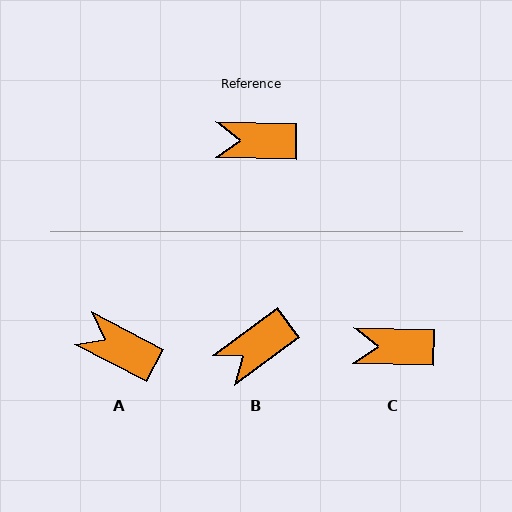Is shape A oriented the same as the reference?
No, it is off by about 26 degrees.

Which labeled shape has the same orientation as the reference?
C.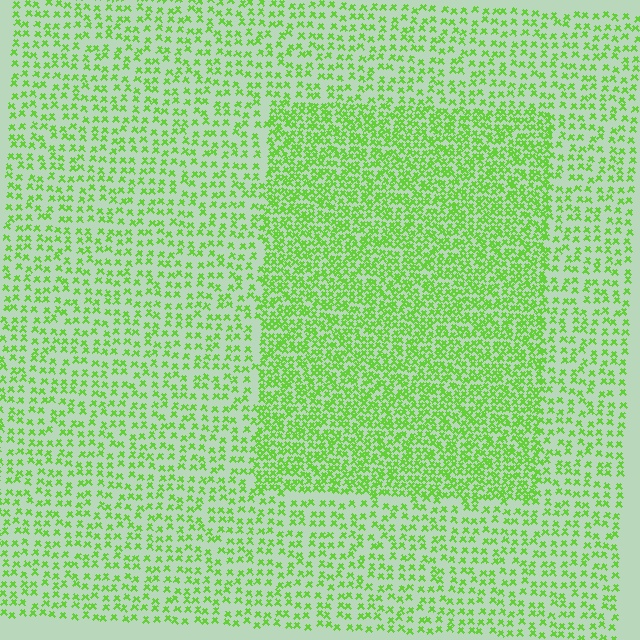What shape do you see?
I see a rectangle.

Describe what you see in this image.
The image contains small lime elements arranged at two different densities. A rectangle-shaped region is visible where the elements are more densely packed than the surrounding area.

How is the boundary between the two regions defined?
The boundary is defined by a change in element density (approximately 2.0x ratio). All elements are the same color, size, and shape.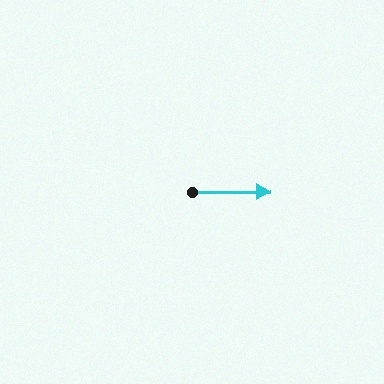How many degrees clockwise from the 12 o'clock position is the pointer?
Approximately 90 degrees.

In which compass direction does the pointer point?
East.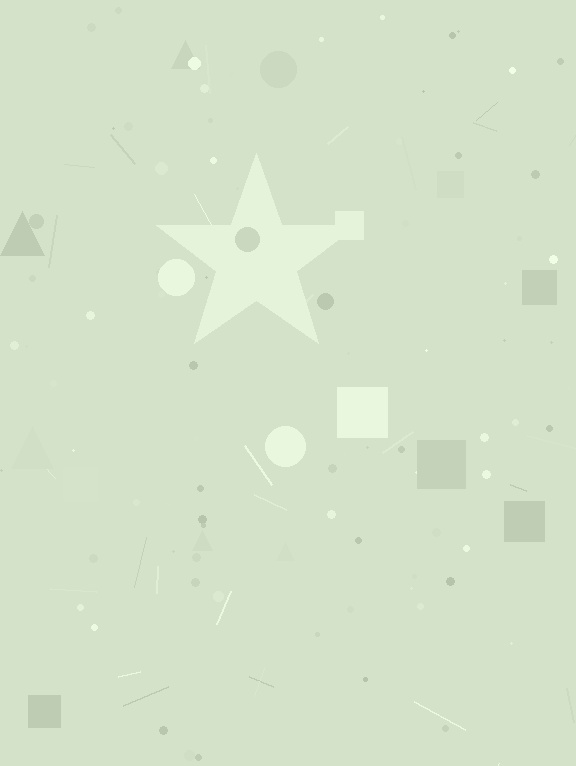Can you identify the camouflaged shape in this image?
The camouflaged shape is a star.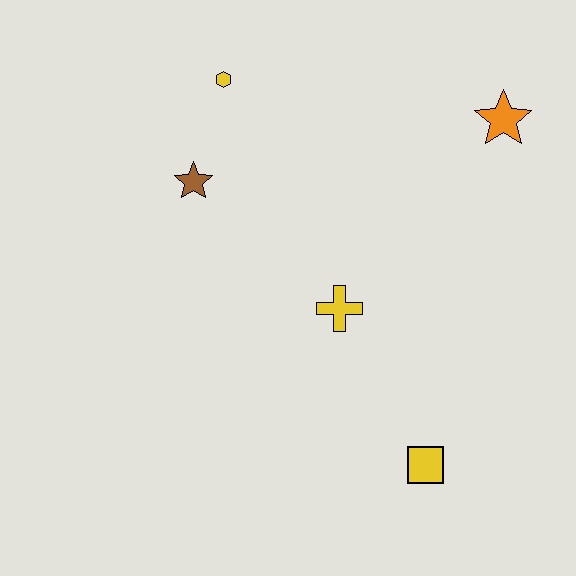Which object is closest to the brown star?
The yellow hexagon is closest to the brown star.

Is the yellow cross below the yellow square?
No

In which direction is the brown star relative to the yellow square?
The brown star is above the yellow square.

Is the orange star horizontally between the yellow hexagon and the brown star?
No